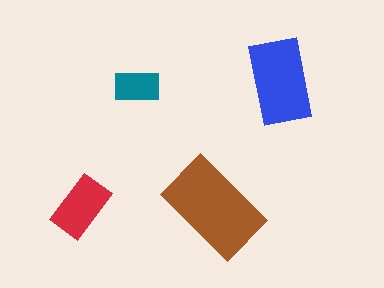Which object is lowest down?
The brown rectangle is bottommost.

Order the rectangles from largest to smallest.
the brown one, the blue one, the red one, the teal one.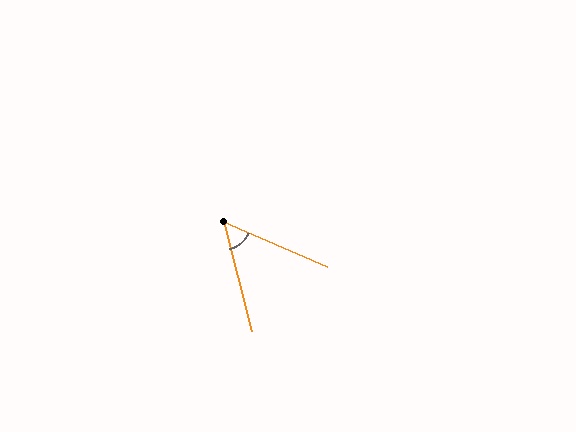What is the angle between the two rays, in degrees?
Approximately 52 degrees.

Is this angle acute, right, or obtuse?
It is acute.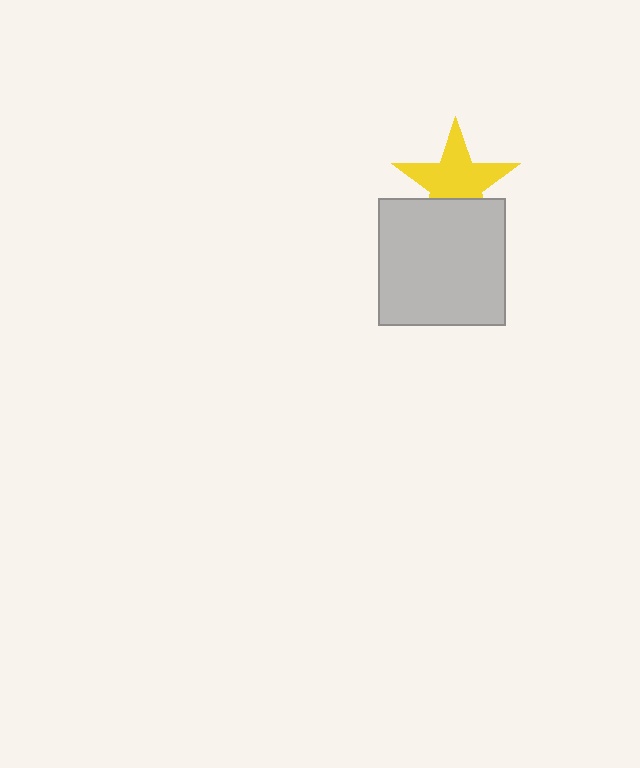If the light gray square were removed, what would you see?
You would see the complete yellow star.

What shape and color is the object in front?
The object in front is a light gray square.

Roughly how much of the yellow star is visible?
Most of it is visible (roughly 68%).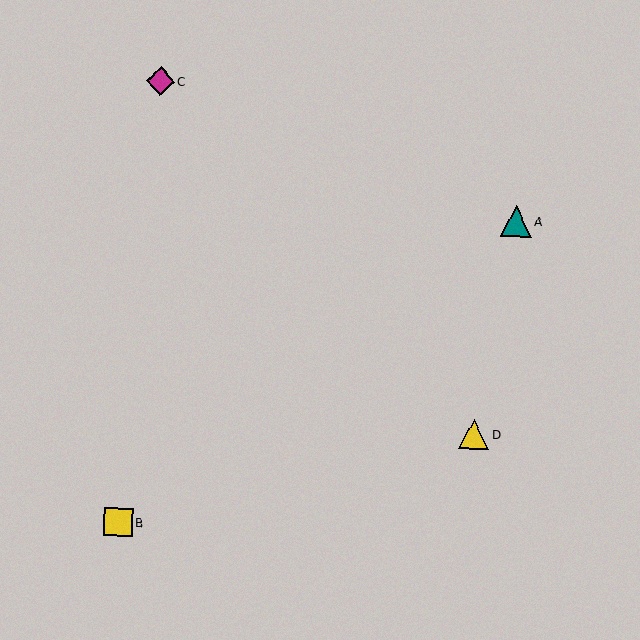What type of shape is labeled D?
Shape D is a yellow triangle.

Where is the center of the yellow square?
The center of the yellow square is at (118, 522).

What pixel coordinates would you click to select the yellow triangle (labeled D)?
Click at (474, 434) to select the yellow triangle D.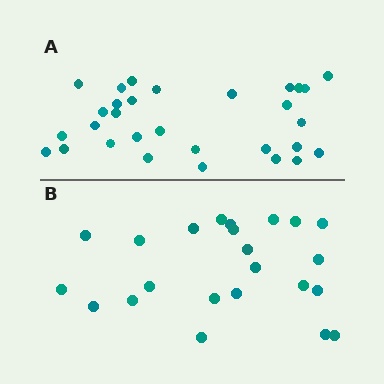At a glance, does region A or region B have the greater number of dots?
Region A (the top region) has more dots.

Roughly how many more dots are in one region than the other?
Region A has roughly 8 or so more dots than region B.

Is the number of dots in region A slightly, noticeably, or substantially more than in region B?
Region A has noticeably more, but not dramatically so. The ratio is roughly 1.3 to 1.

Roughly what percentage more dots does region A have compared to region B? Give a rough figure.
About 30% more.